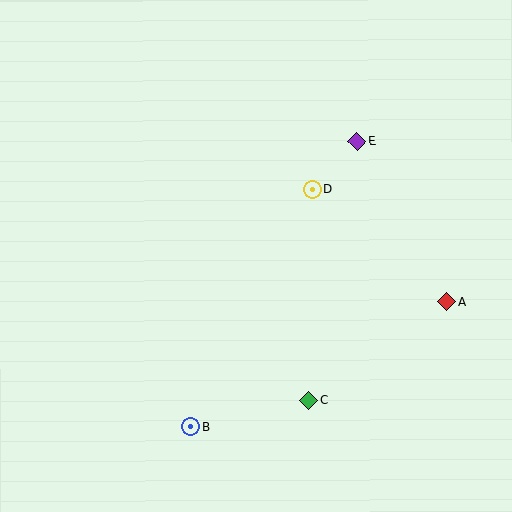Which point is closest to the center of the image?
Point D at (312, 189) is closest to the center.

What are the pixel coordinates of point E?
Point E is at (357, 141).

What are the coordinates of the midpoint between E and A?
The midpoint between E and A is at (402, 222).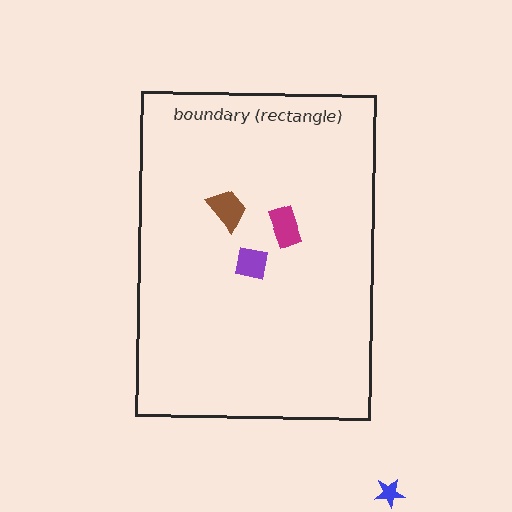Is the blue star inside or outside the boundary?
Outside.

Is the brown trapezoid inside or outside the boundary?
Inside.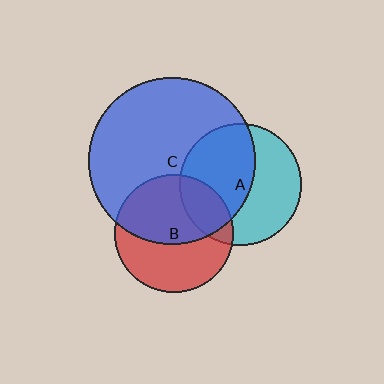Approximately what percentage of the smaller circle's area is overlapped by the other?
Approximately 55%.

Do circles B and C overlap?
Yes.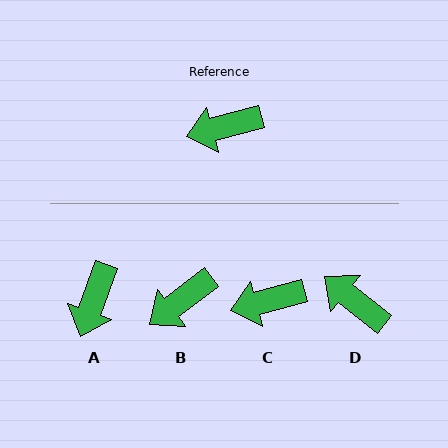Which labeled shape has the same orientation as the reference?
C.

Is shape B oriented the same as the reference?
No, it is off by about 22 degrees.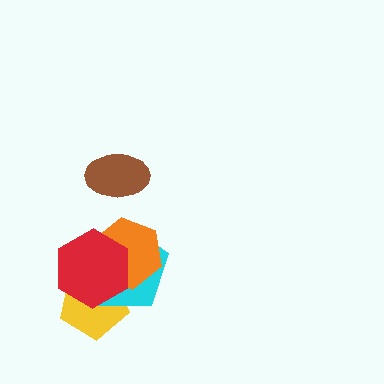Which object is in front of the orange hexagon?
The red hexagon is in front of the orange hexagon.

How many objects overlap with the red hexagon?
3 objects overlap with the red hexagon.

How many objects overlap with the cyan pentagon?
3 objects overlap with the cyan pentagon.